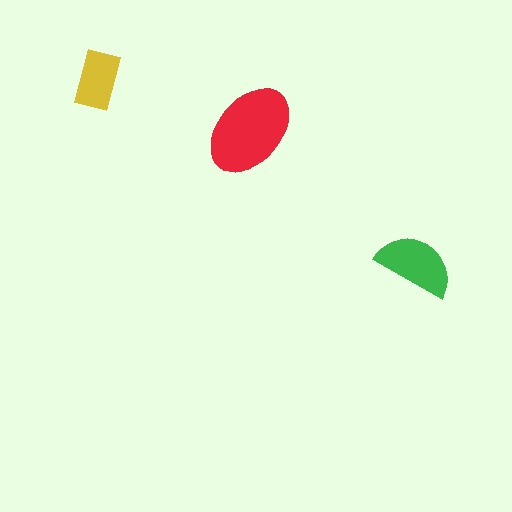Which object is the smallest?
The yellow rectangle.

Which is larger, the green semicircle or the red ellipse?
The red ellipse.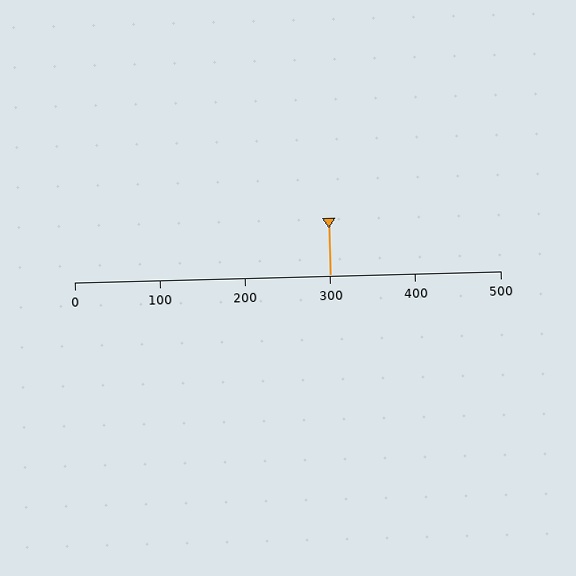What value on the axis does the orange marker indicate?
The marker indicates approximately 300.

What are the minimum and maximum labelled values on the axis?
The axis runs from 0 to 500.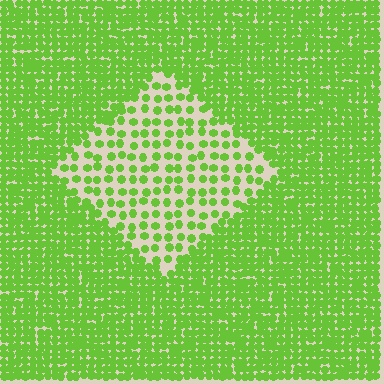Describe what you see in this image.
The image contains small lime elements arranged at two different densities. A diamond-shaped region is visible where the elements are less densely packed than the surrounding area.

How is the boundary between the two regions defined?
The boundary is defined by a change in element density (approximately 2.5x ratio). All elements are the same color, size, and shape.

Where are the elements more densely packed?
The elements are more densely packed outside the diamond boundary.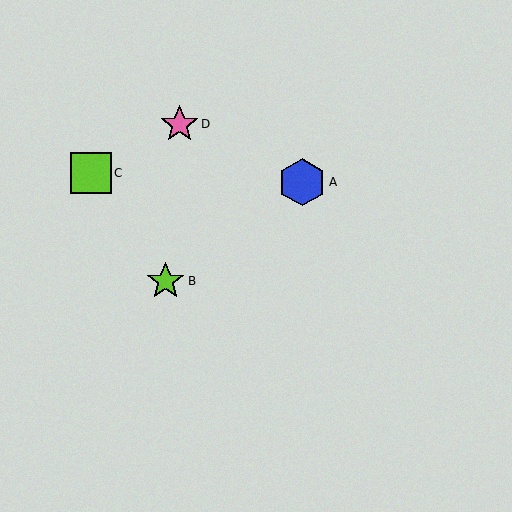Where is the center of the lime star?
The center of the lime star is at (165, 281).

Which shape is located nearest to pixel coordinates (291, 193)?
The blue hexagon (labeled A) at (302, 182) is nearest to that location.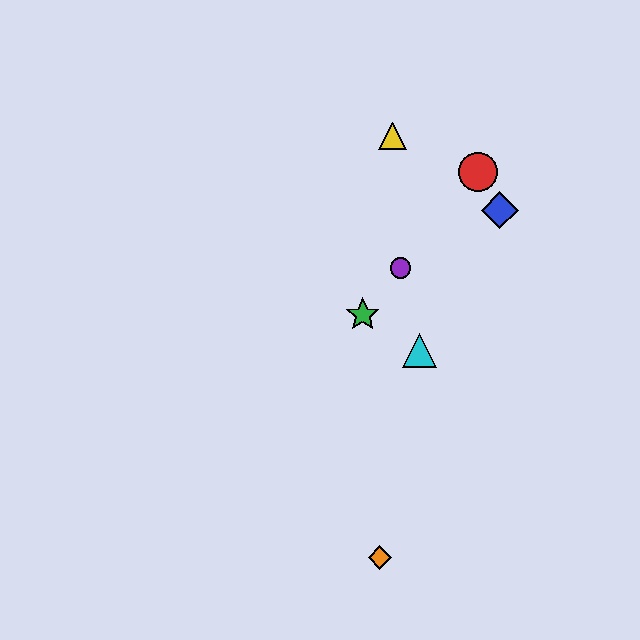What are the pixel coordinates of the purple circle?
The purple circle is at (401, 268).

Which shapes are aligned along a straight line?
The red circle, the green star, the purple circle are aligned along a straight line.